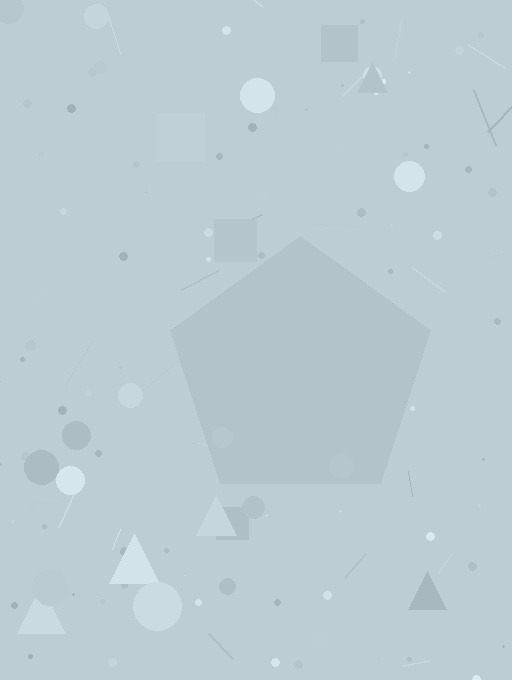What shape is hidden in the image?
A pentagon is hidden in the image.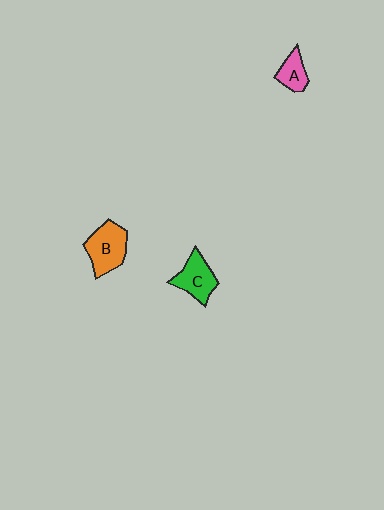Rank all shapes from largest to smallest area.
From largest to smallest: B (orange), C (green), A (pink).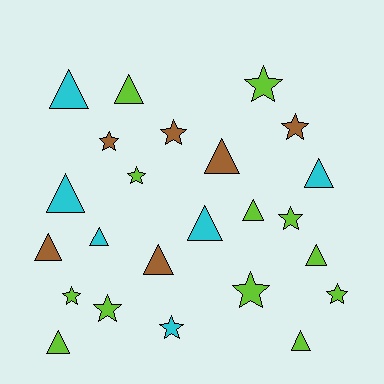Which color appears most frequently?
Lime, with 12 objects.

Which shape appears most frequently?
Triangle, with 13 objects.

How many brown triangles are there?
There are 3 brown triangles.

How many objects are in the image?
There are 24 objects.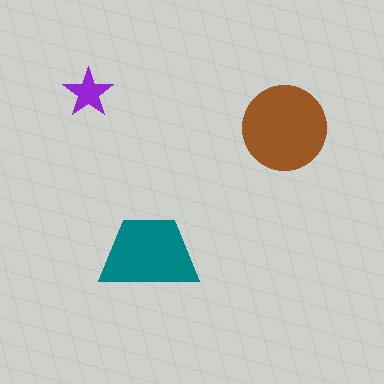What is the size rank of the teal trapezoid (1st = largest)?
2nd.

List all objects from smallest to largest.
The purple star, the teal trapezoid, the brown circle.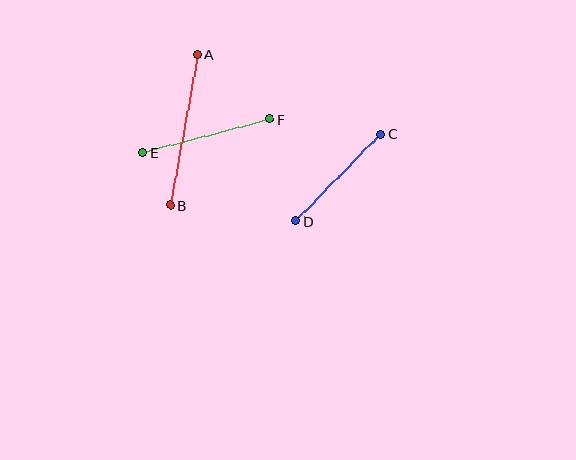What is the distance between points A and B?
The distance is approximately 153 pixels.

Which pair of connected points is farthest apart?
Points A and B are farthest apart.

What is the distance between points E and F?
The distance is approximately 131 pixels.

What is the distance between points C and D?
The distance is approximately 122 pixels.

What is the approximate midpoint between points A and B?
The midpoint is at approximately (184, 130) pixels.